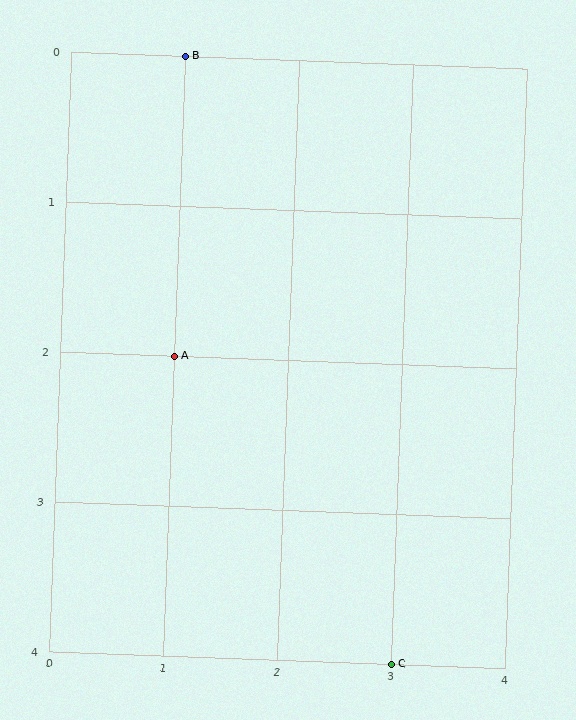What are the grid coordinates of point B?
Point B is at grid coordinates (1, 0).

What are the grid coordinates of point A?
Point A is at grid coordinates (1, 2).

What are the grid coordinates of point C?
Point C is at grid coordinates (3, 4).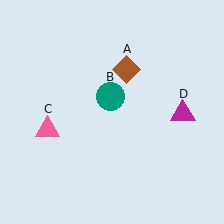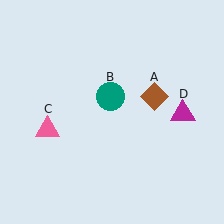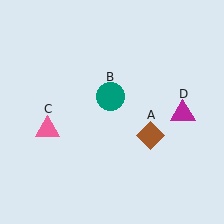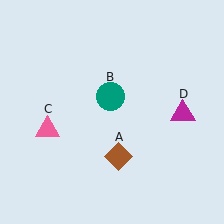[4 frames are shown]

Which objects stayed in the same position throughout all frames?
Teal circle (object B) and pink triangle (object C) and magenta triangle (object D) remained stationary.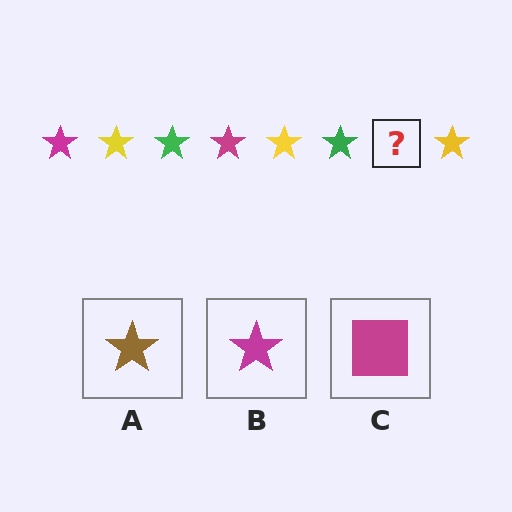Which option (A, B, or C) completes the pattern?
B.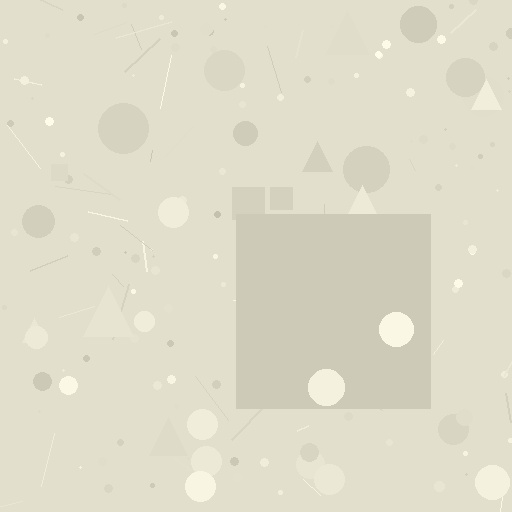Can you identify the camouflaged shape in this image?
The camouflaged shape is a square.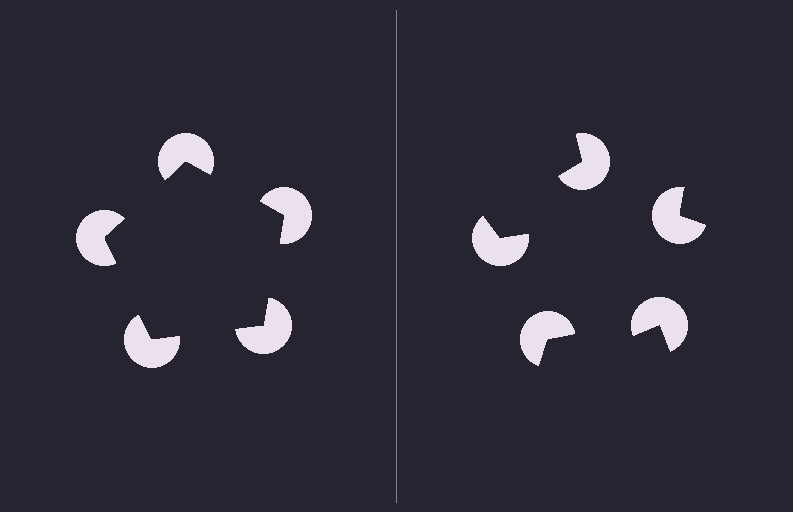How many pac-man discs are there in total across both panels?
10 — 5 on each side.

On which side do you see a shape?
An illusory pentagon appears on the left side. On the right side the wedge cuts are rotated, so no coherent shape forms.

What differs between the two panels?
The pac-man discs are positioned identically on both sides; only the wedge orientations differ. On the left they align to a pentagon; on the right they are misaligned.